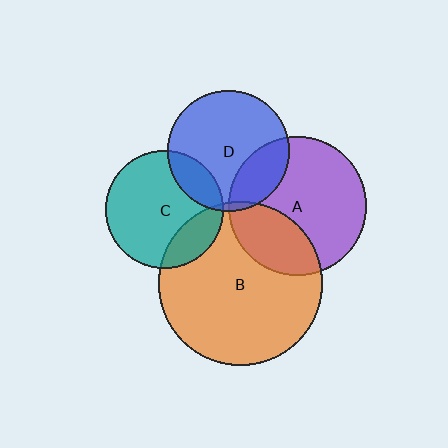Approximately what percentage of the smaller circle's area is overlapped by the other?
Approximately 25%.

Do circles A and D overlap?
Yes.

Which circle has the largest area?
Circle B (orange).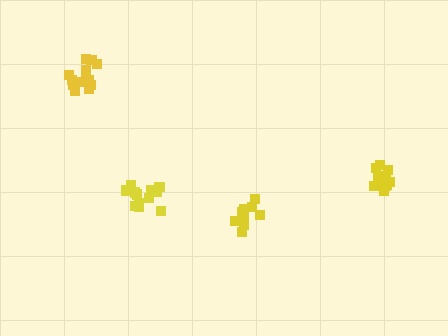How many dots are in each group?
Group 1: 12 dots, Group 2: 9 dots, Group 3: 14 dots, Group 4: 12 dots (47 total).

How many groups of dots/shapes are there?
There are 4 groups.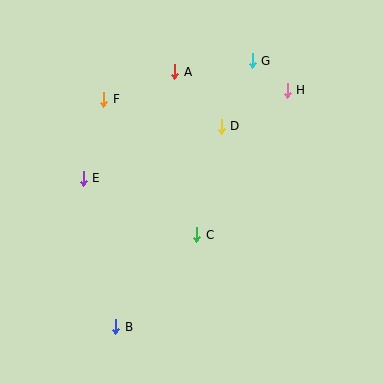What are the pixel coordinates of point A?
Point A is at (175, 72).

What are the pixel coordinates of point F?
Point F is at (104, 99).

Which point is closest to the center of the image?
Point C at (197, 235) is closest to the center.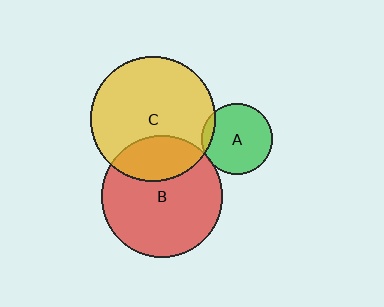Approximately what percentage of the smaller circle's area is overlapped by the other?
Approximately 10%.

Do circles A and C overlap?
Yes.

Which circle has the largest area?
Circle C (yellow).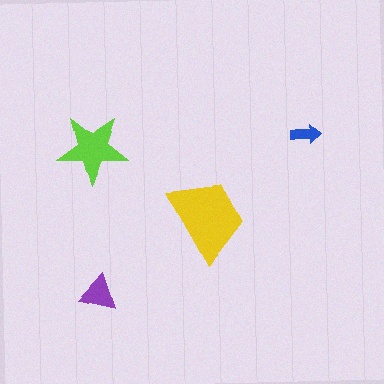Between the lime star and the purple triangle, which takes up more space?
The lime star.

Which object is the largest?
The yellow trapezoid.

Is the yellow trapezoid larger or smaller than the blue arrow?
Larger.